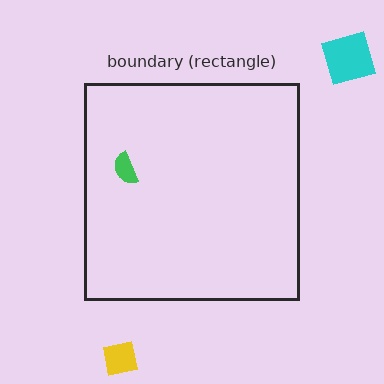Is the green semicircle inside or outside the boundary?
Inside.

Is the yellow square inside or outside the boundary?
Outside.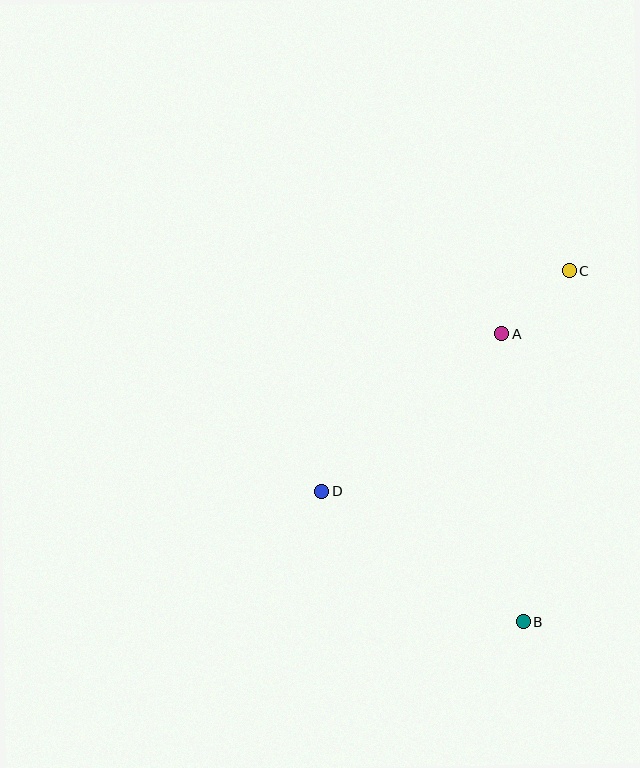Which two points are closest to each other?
Points A and C are closest to each other.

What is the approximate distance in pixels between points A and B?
The distance between A and B is approximately 289 pixels.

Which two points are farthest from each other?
Points B and C are farthest from each other.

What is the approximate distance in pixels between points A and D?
The distance between A and D is approximately 240 pixels.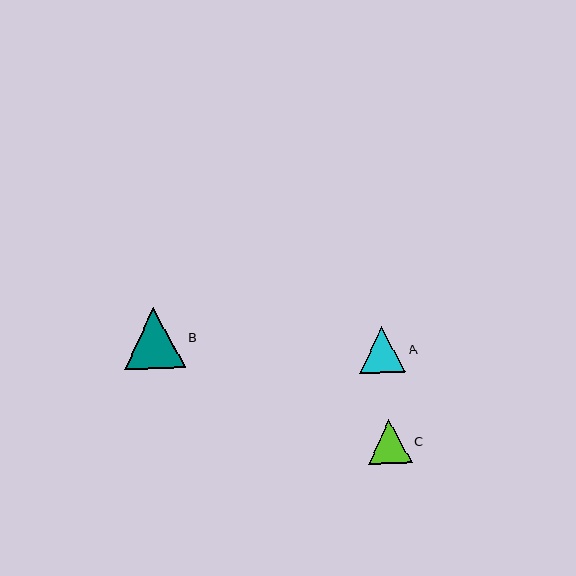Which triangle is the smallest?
Triangle C is the smallest with a size of approximately 44 pixels.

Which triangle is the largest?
Triangle B is the largest with a size of approximately 61 pixels.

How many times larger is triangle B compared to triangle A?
Triangle B is approximately 1.3 times the size of triangle A.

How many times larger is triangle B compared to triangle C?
Triangle B is approximately 1.4 times the size of triangle C.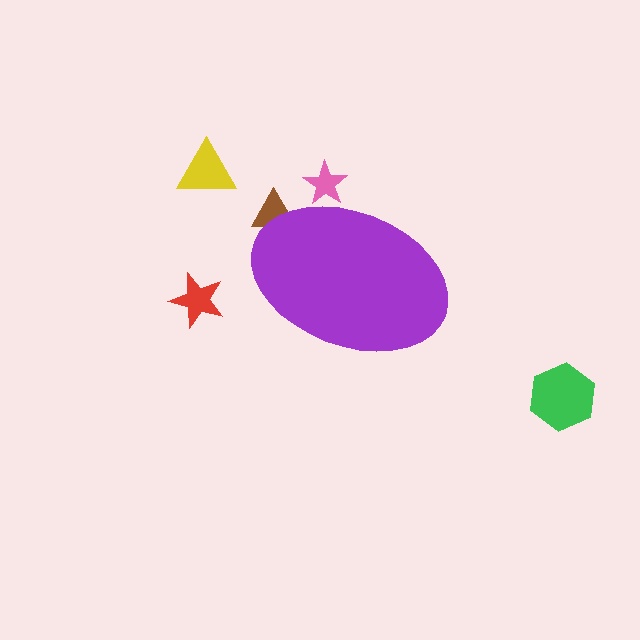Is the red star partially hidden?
No, the red star is fully visible.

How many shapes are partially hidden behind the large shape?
2 shapes are partially hidden.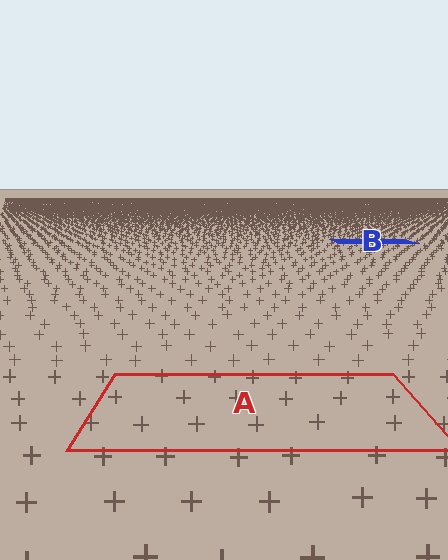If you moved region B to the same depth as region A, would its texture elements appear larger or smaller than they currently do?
They would appear larger. At a closer depth, the same texture elements are projected at a bigger on-screen size.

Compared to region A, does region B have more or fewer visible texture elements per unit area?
Region B has more texture elements per unit area — they are packed more densely because it is farther away.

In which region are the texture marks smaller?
The texture marks are smaller in region B, because it is farther away.